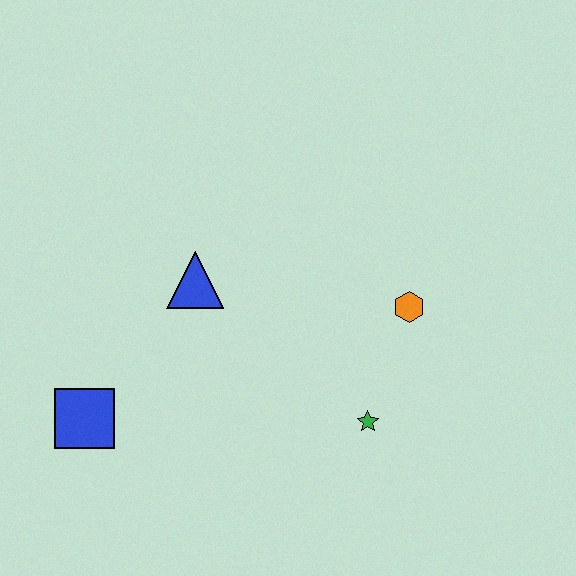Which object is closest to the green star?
The orange hexagon is closest to the green star.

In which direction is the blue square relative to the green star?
The blue square is to the left of the green star.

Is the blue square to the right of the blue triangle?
No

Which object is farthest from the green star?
The blue square is farthest from the green star.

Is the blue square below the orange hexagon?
Yes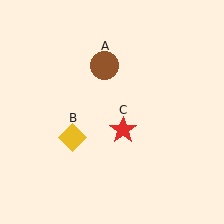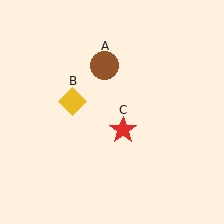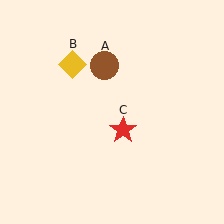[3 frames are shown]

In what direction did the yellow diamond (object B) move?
The yellow diamond (object B) moved up.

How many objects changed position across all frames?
1 object changed position: yellow diamond (object B).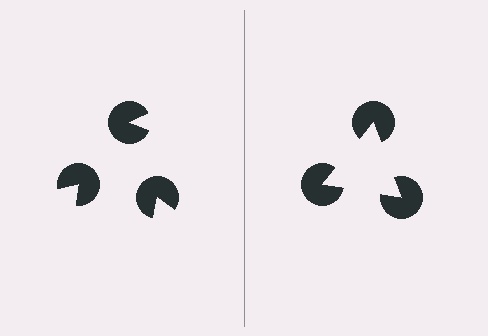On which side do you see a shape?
An illusory triangle appears on the right side. On the left side the wedge cuts are rotated, so no coherent shape forms.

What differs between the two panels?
The pac-man discs are positioned identically on both sides; only the wedge orientations differ. On the right they align to a triangle; on the left they are misaligned.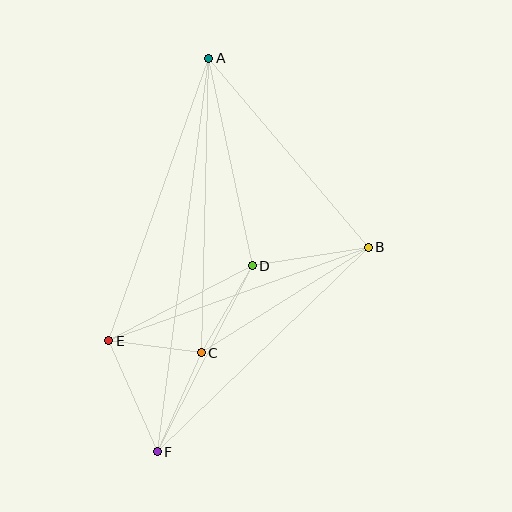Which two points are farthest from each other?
Points A and F are farthest from each other.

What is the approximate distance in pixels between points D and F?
The distance between D and F is approximately 209 pixels.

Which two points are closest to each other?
Points C and E are closest to each other.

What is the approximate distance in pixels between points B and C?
The distance between B and C is approximately 198 pixels.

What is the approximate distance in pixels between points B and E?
The distance between B and E is approximately 276 pixels.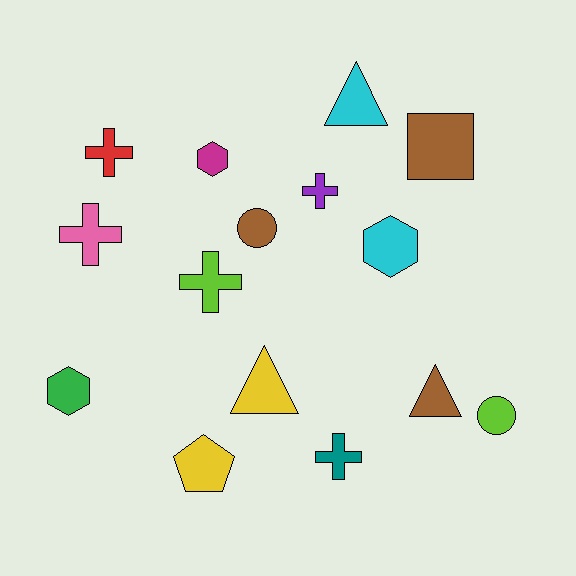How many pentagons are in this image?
There is 1 pentagon.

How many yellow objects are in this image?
There are 2 yellow objects.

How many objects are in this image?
There are 15 objects.